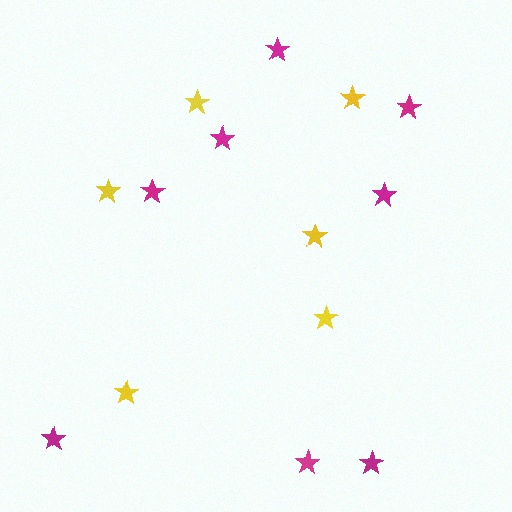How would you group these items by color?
There are 2 groups: one group of magenta stars (8) and one group of yellow stars (6).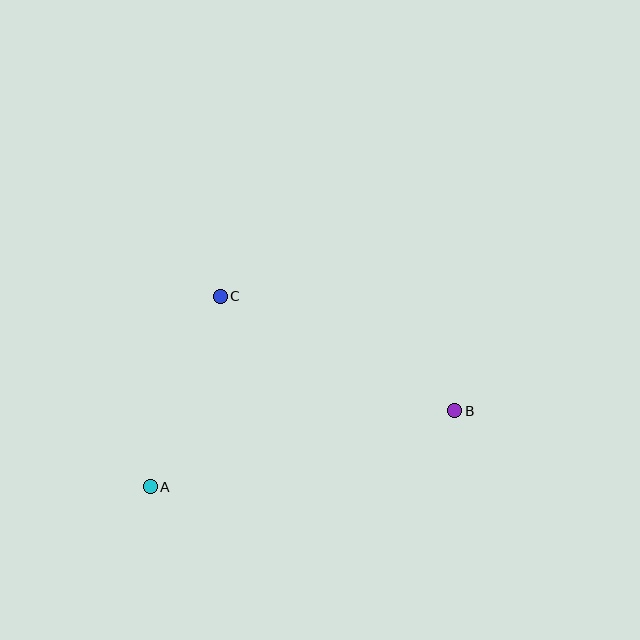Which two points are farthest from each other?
Points A and B are farthest from each other.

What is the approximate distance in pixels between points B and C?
The distance between B and C is approximately 261 pixels.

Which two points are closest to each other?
Points A and C are closest to each other.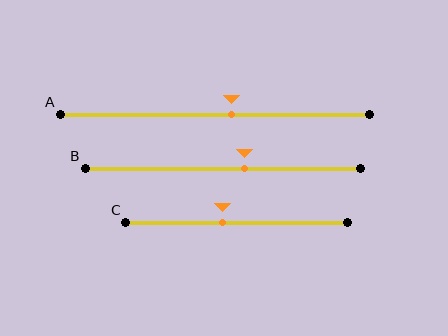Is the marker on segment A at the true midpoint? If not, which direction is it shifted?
No, the marker on segment A is shifted to the right by about 6% of the segment length.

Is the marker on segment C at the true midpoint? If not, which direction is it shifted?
No, the marker on segment C is shifted to the left by about 6% of the segment length.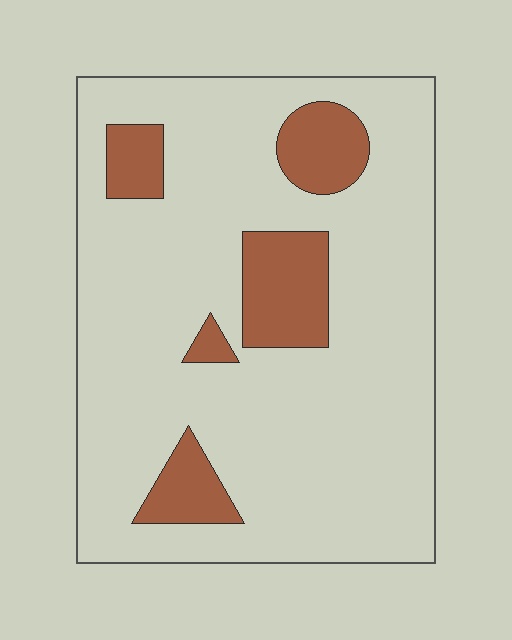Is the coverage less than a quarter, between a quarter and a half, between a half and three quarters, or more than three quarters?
Less than a quarter.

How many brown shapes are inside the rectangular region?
5.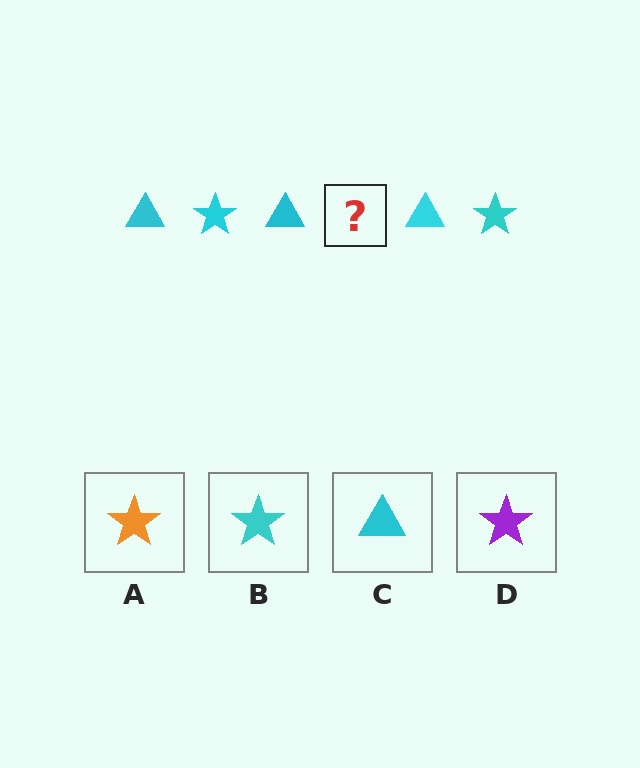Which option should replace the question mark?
Option B.